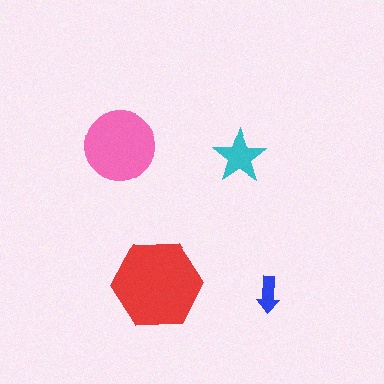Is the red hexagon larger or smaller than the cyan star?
Larger.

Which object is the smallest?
The blue arrow.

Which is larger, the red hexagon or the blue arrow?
The red hexagon.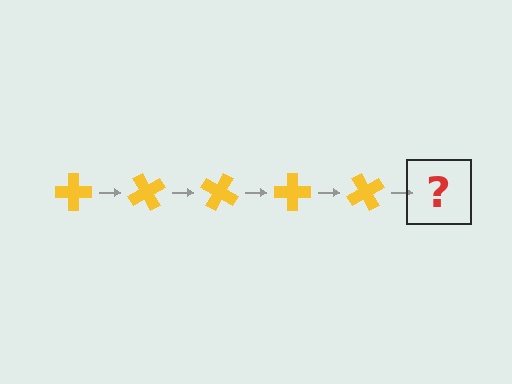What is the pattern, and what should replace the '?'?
The pattern is that the cross rotates 60 degrees each step. The '?' should be a yellow cross rotated 300 degrees.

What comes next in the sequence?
The next element should be a yellow cross rotated 300 degrees.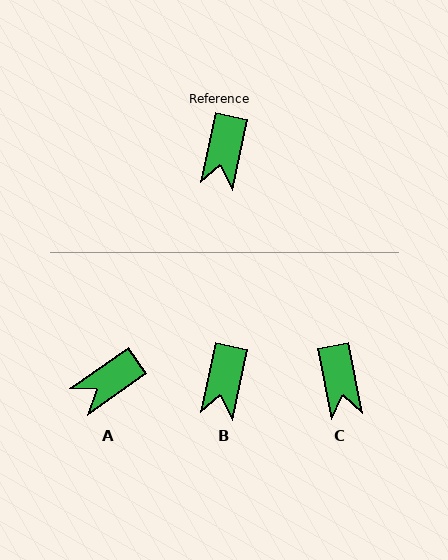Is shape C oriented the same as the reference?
No, it is off by about 24 degrees.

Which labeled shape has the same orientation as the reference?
B.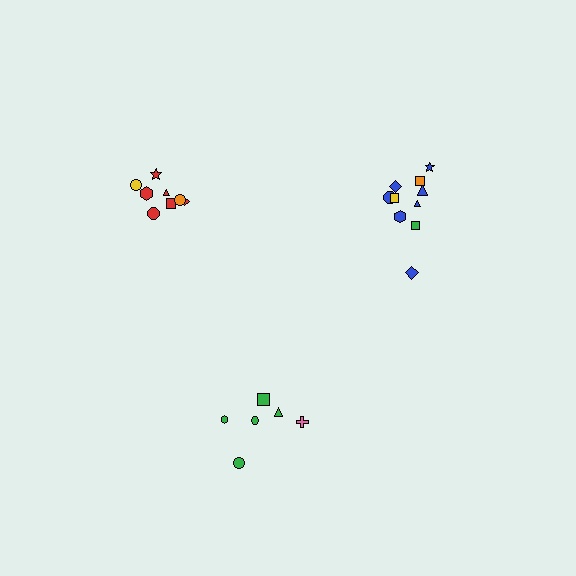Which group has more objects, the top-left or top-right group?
The top-right group.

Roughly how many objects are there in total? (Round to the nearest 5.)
Roughly 25 objects in total.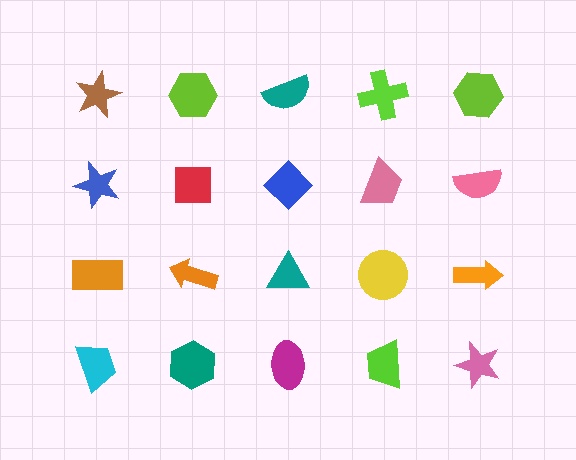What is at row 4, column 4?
A lime trapezoid.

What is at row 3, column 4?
A yellow circle.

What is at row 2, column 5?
A pink semicircle.